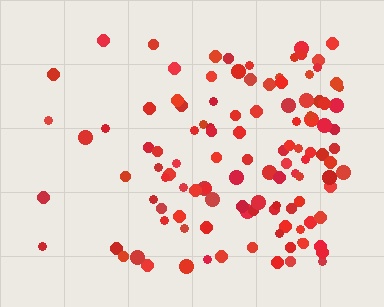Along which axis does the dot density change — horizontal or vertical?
Horizontal.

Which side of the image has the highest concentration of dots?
The right.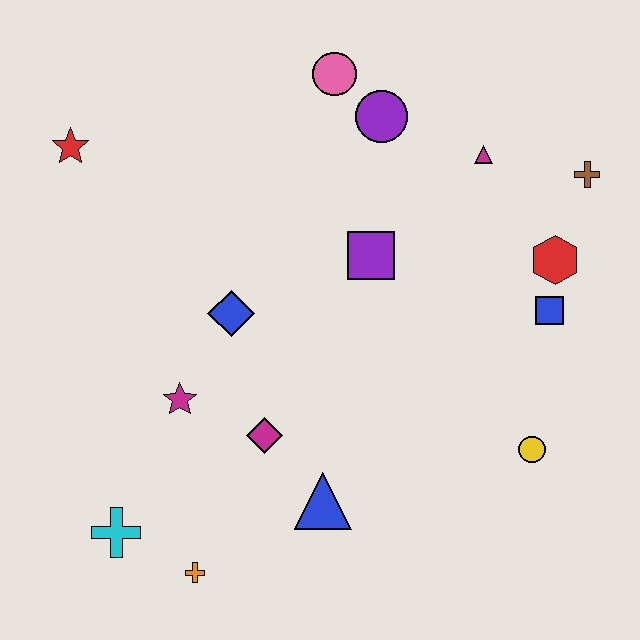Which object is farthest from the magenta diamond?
The brown cross is farthest from the magenta diamond.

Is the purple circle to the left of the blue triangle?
No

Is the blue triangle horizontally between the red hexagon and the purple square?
No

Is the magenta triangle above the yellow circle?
Yes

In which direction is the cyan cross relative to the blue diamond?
The cyan cross is below the blue diamond.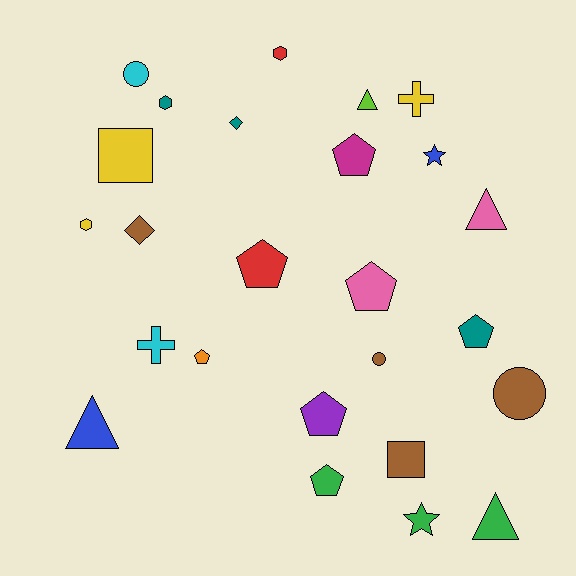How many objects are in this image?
There are 25 objects.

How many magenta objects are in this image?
There is 1 magenta object.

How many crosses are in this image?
There are 2 crosses.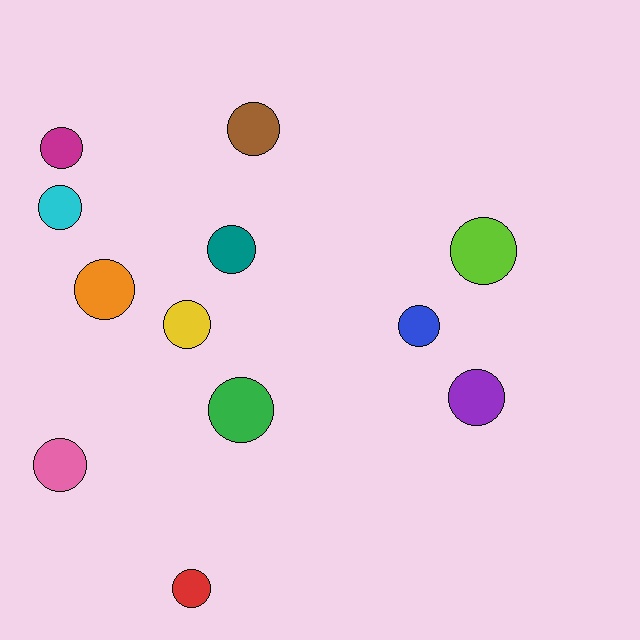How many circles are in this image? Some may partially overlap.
There are 12 circles.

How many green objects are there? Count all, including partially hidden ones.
There is 1 green object.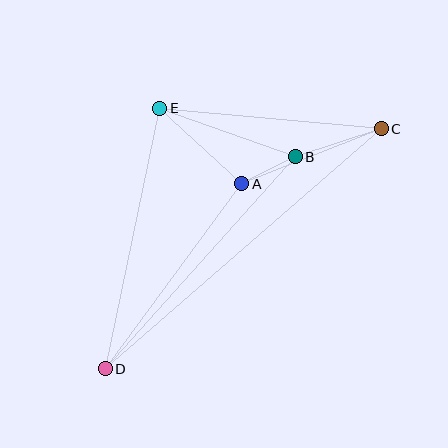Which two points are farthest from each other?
Points C and D are farthest from each other.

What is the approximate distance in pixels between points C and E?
The distance between C and E is approximately 222 pixels.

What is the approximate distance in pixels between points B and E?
The distance between B and E is approximately 144 pixels.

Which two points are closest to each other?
Points A and B are closest to each other.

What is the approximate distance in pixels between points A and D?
The distance between A and D is approximately 230 pixels.